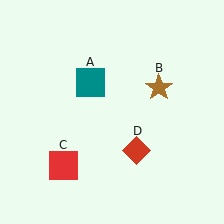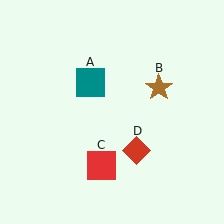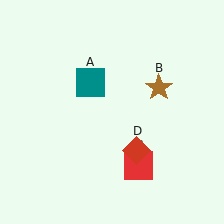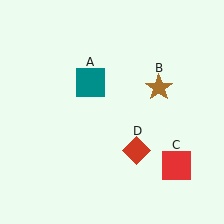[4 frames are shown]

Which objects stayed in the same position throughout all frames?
Teal square (object A) and brown star (object B) and red diamond (object D) remained stationary.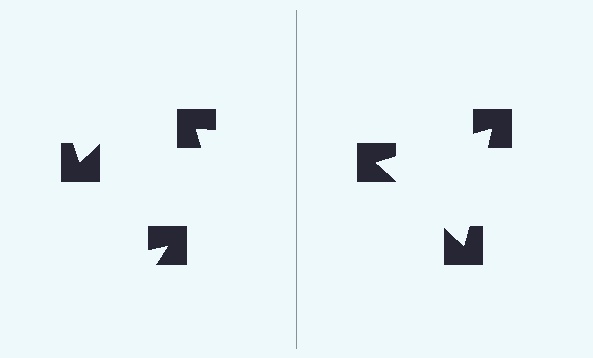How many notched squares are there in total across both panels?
6 — 3 on each side.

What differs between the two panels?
The notched squares are positioned identically on both sides; only the wedge orientations differ. On the right they align to a triangle; on the left they are misaligned.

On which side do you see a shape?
An illusory triangle appears on the right side. On the left side the wedge cuts are rotated, so no coherent shape forms.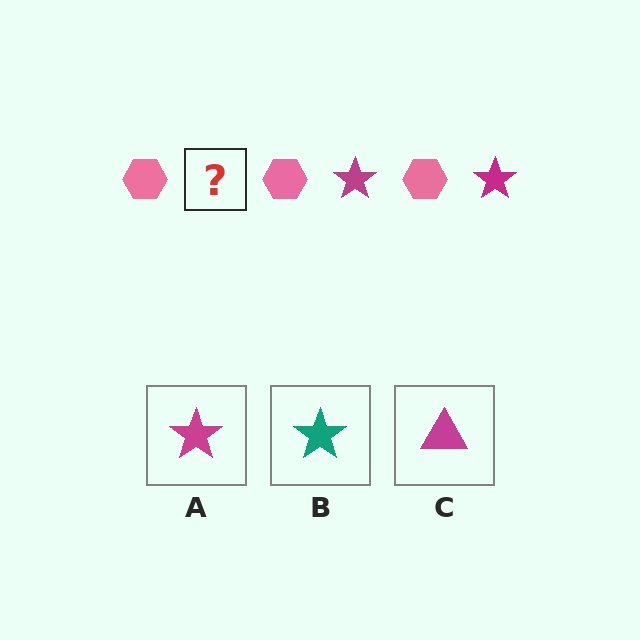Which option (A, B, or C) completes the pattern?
A.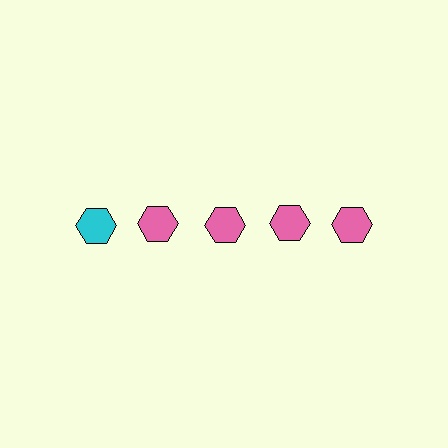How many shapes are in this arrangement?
There are 5 shapes arranged in a grid pattern.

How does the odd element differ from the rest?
It has a different color: cyan instead of pink.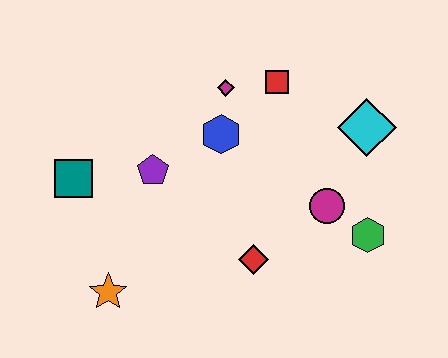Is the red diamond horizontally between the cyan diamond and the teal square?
Yes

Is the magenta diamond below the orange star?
No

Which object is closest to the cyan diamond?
The magenta circle is closest to the cyan diamond.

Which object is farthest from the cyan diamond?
The orange star is farthest from the cyan diamond.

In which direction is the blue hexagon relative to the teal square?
The blue hexagon is to the right of the teal square.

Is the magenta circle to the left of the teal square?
No